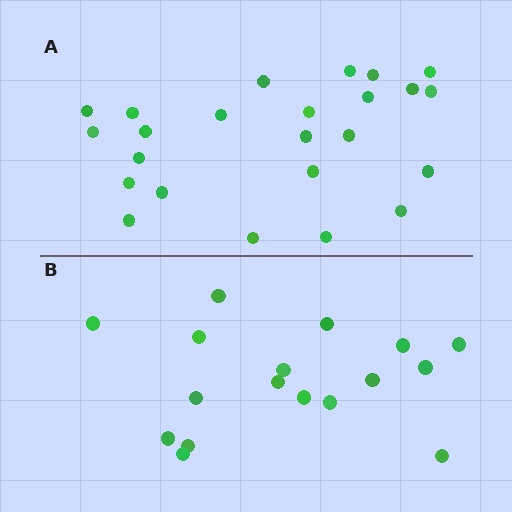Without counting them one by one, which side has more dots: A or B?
Region A (the top region) has more dots.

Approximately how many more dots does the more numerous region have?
Region A has roughly 8 or so more dots than region B.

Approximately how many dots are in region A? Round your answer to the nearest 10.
About 20 dots. (The exact count is 24, which rounds to 20.)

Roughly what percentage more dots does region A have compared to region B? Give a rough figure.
About 40% more.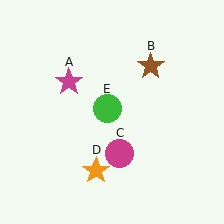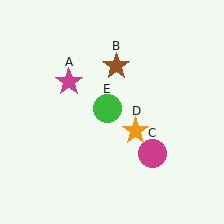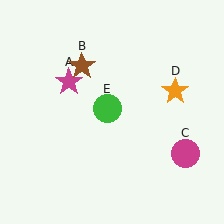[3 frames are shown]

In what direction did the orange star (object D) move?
The orange star (object D) moved up and to the right.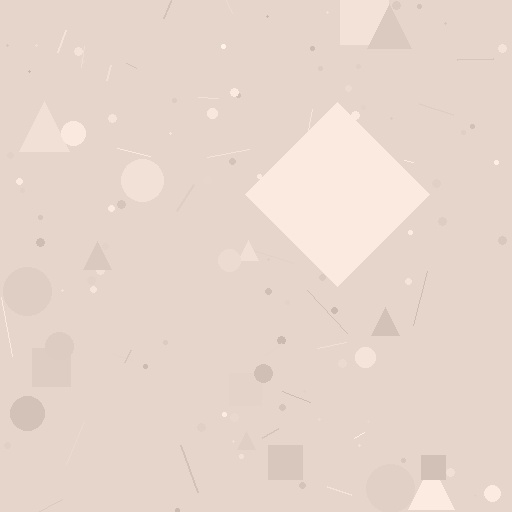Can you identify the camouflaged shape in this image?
The camouflaged shape is a diamond.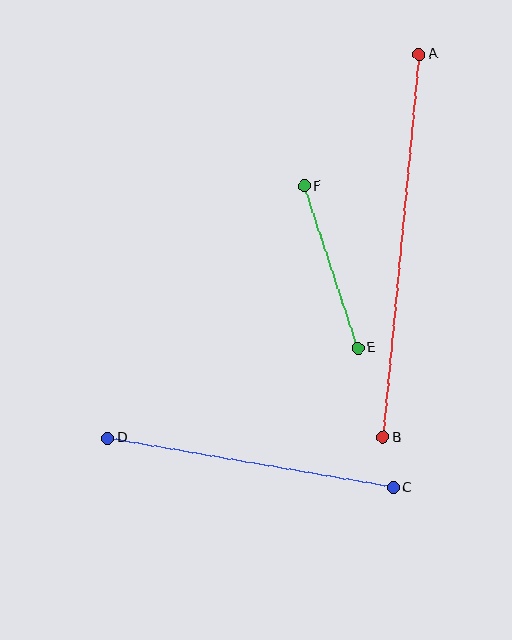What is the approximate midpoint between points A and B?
The midpoint is at approximately (401, 246) pixels.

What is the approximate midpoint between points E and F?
The midpoint is at approximately (331, 267) pixels.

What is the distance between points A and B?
The distance is approximately 385 pixels.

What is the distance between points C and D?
The distance is approximately 290 pixels.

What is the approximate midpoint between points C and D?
The midpoint is at approximately (250, 463) pixels.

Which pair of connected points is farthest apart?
Points A and B are farthest apart.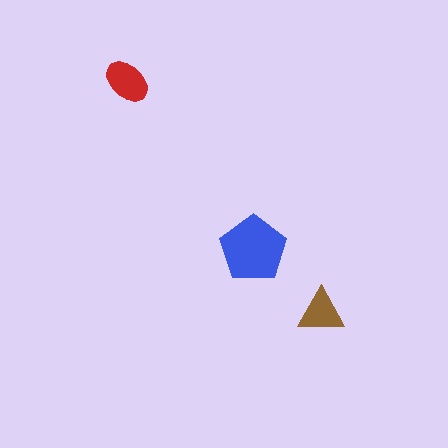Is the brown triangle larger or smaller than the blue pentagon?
Smaller.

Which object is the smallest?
The brown triangle.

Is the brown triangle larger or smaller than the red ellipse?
Smaller.